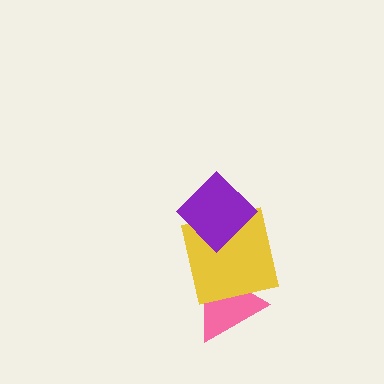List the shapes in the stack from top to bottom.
From top to bottom: the purple diamond, the yellow square, the pink triangle.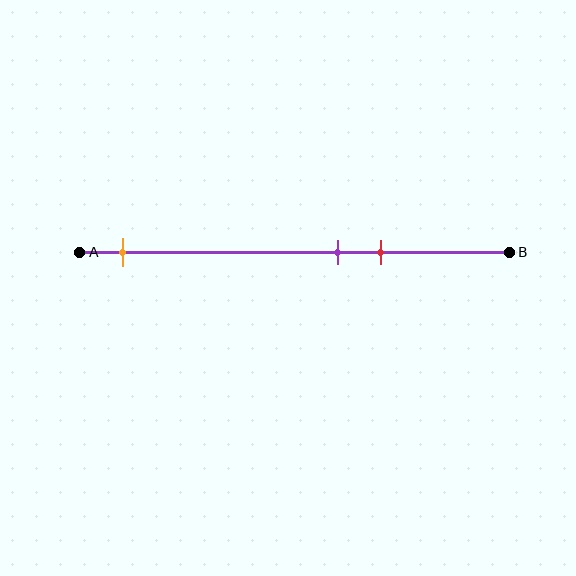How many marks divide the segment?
There are 3 marks dividing the segment.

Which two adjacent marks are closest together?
The purple and red marks are the closest adjacent pair.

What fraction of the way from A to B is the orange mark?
The orange mark is approximately 10% (0.1) of the way from A to B.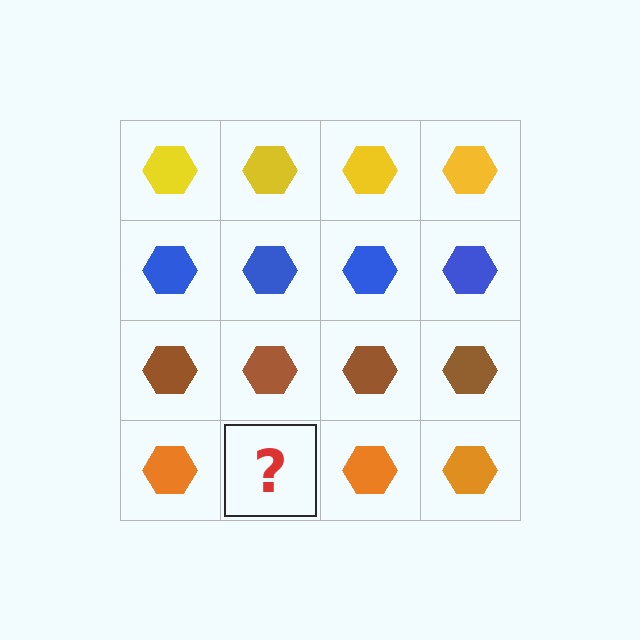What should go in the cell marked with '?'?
The missing cell should contain an orange hexagon.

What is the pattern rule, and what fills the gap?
The rule is that each row has a consistent color. The gap should be filled with an orange hexagon.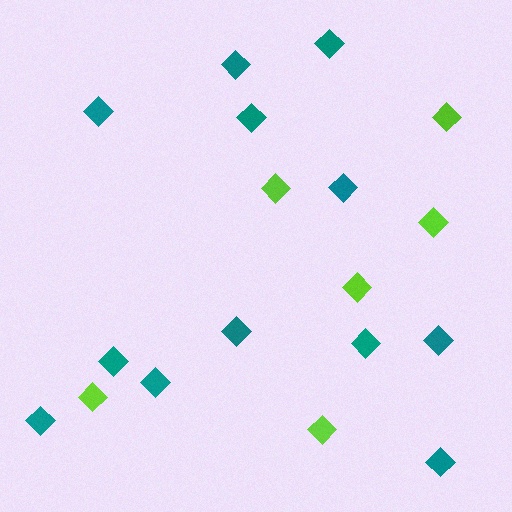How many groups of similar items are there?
There are 2 groups: one group of lime diamonds (6) and one group of teal diamonds (12).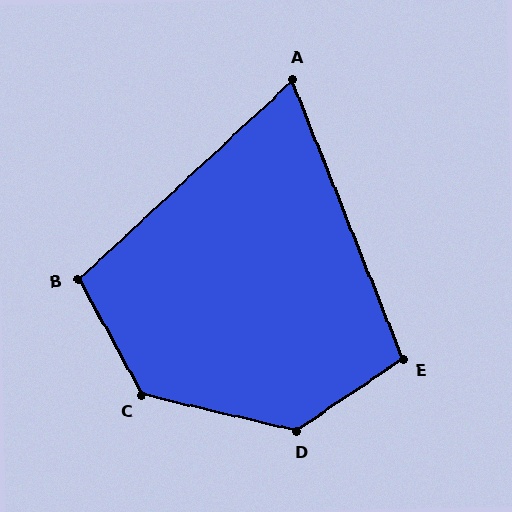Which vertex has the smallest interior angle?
A, at approximately 69 degrees.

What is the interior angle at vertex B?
Approximately 104 degrees (obtuse).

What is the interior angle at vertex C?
Approximately 132 degrees (obtuse).